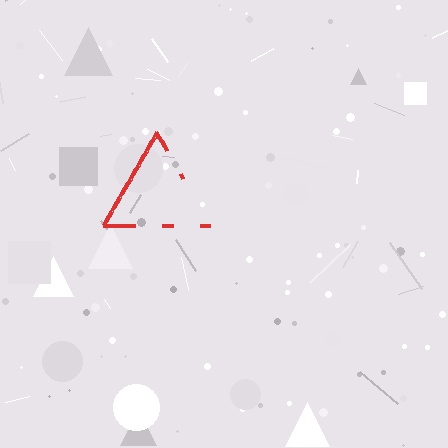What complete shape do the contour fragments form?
The contour fragments form a triangle.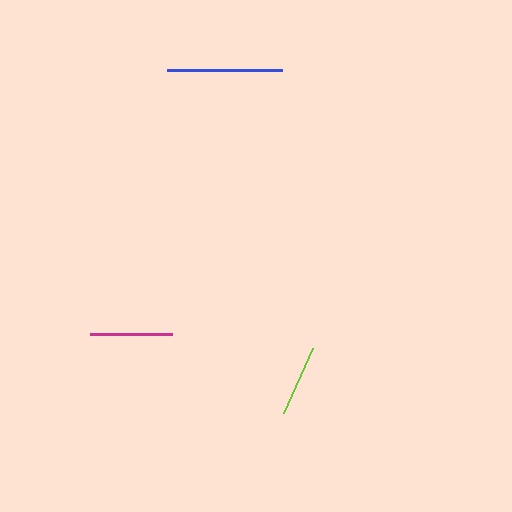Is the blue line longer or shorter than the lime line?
The blue line is longer than the lime line.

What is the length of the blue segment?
The blue segment is approximately 115 pixels long.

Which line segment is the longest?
The blue line is the longest at approximately 115 pixels.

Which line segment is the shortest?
The lime line is the shortest at approximately 71 pixels.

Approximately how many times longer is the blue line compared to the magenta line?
The blue line is approximately 1.4 times the length of the magenta line.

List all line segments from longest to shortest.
From longest to shortest: blue, magenta, lime.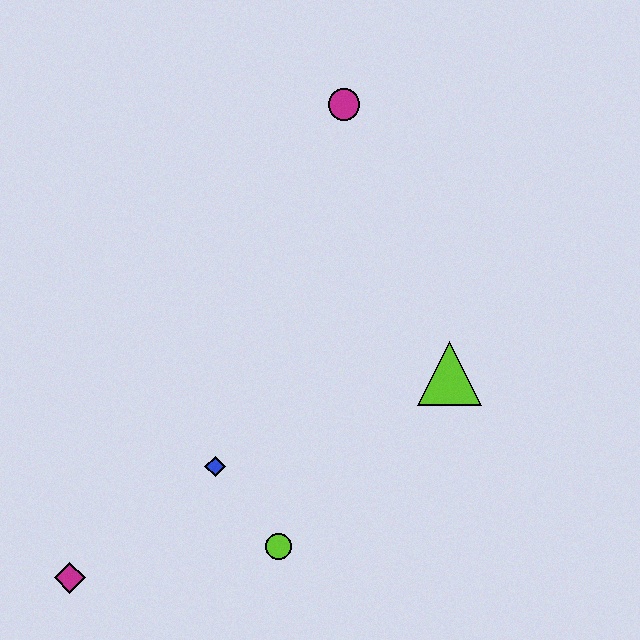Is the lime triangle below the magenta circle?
Yes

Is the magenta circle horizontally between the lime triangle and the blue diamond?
Yes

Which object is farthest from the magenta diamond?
The magenta circle is farthest from the magenta diamond.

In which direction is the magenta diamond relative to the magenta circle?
The magenta diamond is below the magenta circle.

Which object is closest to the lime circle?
The blue diamond is closest to the lime circle.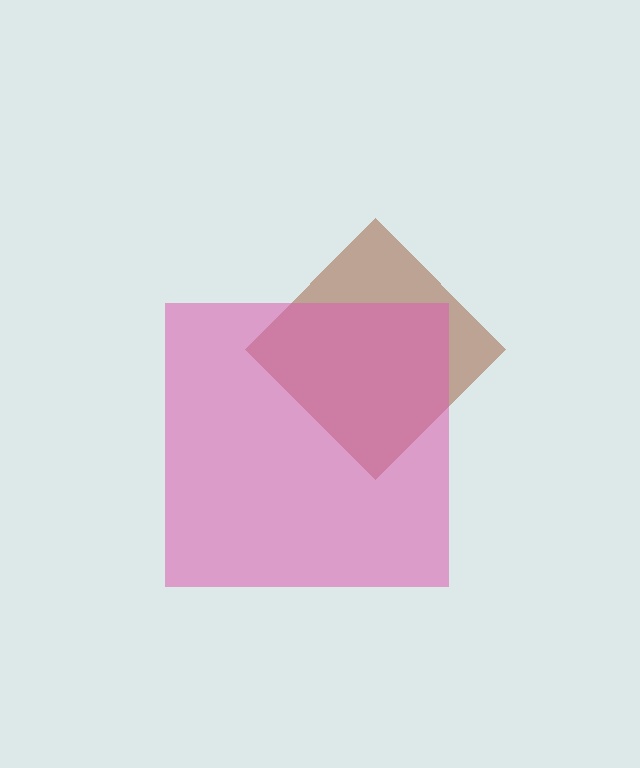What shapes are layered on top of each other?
The layered shapes are: a brown diamond, a pink square.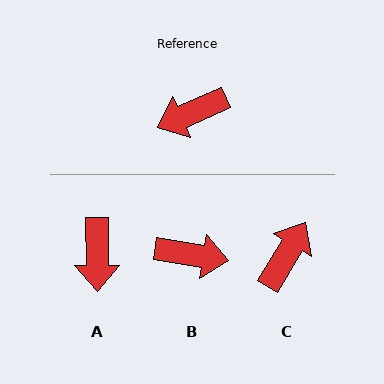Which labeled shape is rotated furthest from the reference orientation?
B, about 147 degrees away.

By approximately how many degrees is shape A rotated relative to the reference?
Approximately 67 degrees counter-clockwise.